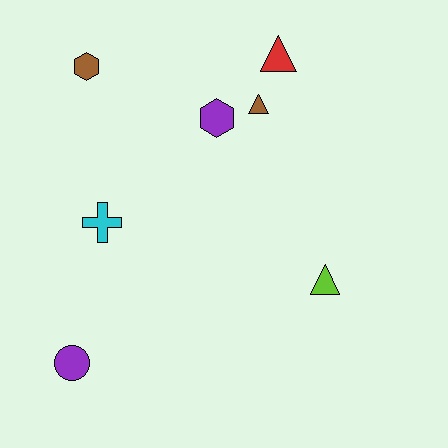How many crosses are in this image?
There is 1 cross.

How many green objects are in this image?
There are no green objects.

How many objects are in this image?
There are 7 objects.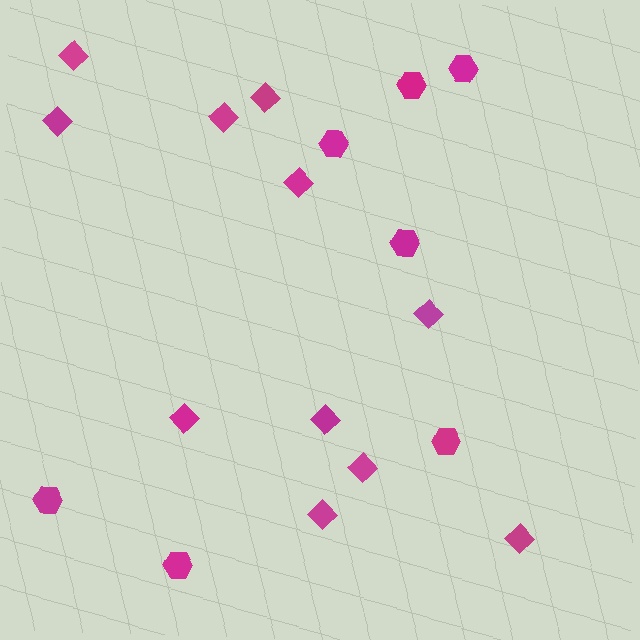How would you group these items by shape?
There are 2 groups: one group of diamonds (11) and one group of hexagons (7).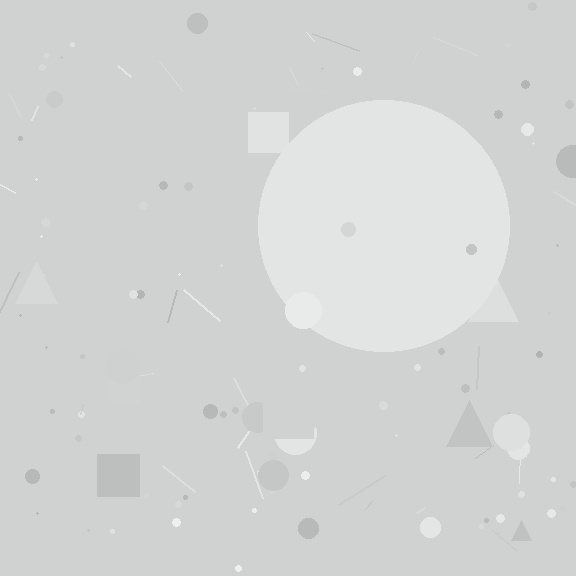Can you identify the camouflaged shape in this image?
The camouflaged shape is a circle.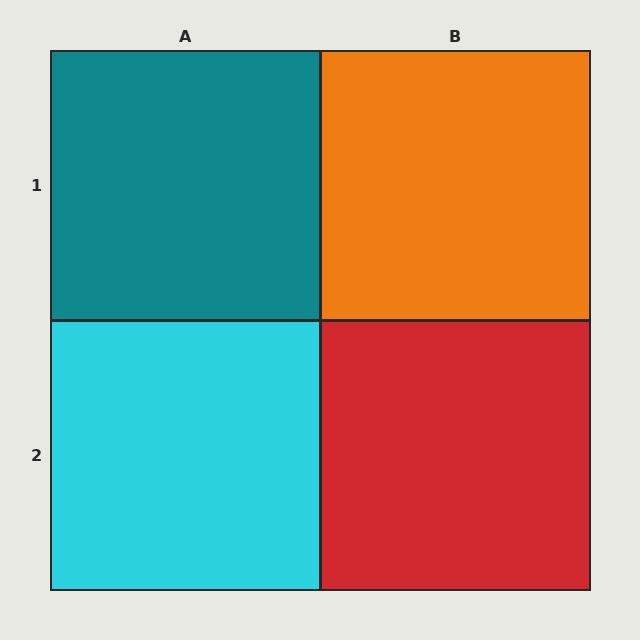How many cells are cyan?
1 cell is cyan.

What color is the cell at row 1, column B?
Orange.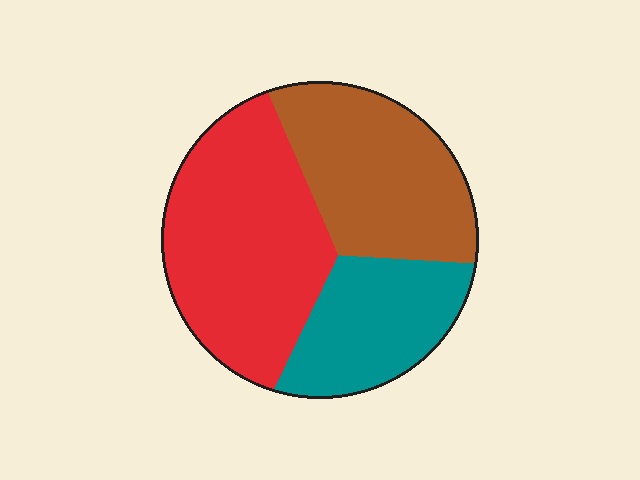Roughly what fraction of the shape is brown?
Brown takes up about one third (1/3) of the shape.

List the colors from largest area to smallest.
From largest to smallest: red, brown, teal.